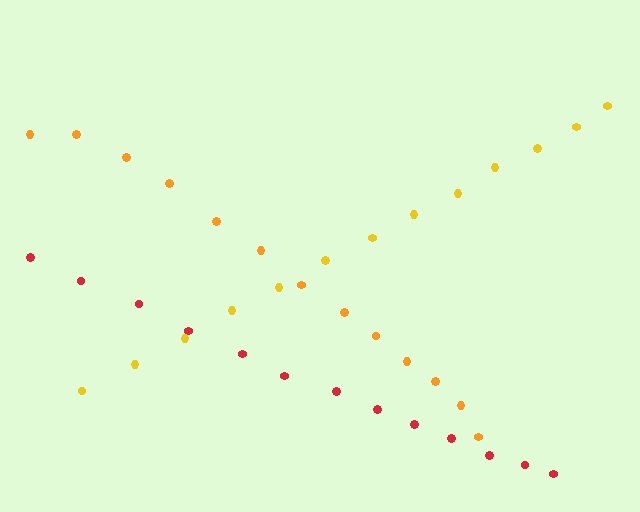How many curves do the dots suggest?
There are 3 distinct paths.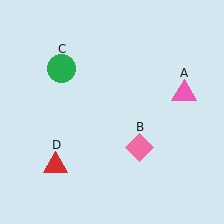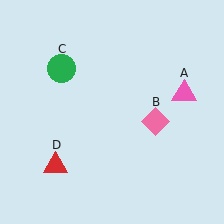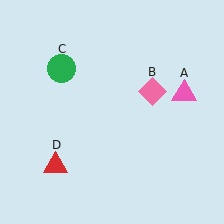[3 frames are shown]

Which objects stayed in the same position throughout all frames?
Pink triangle (object A) and green circle (object C) and red triangle (object D) remained stationary.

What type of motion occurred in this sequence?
The pink diamond (object B) rotated counterclockwise around the center of the scene.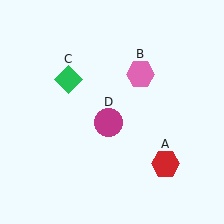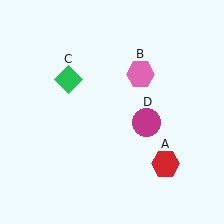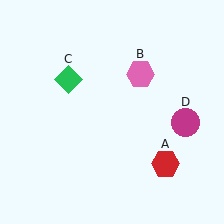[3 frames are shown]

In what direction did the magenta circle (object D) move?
The magenta circle (object D) moved right.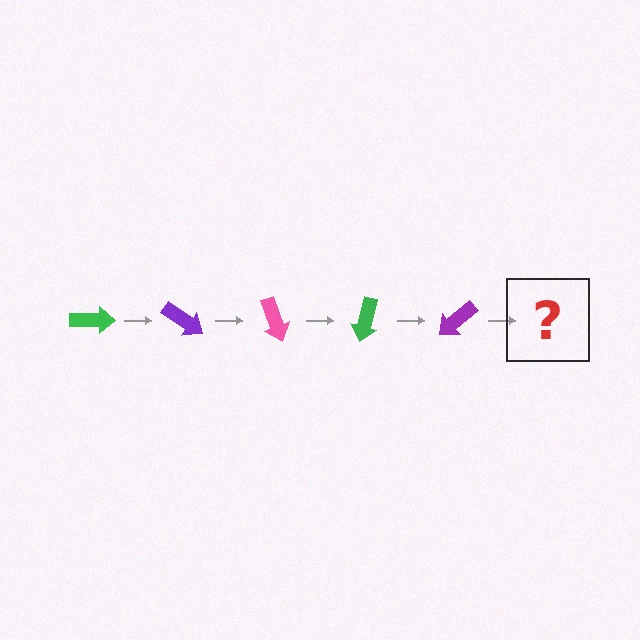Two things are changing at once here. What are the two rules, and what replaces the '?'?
The two rules are that it rotates 35 degrees each step and the color cycles through green, purple, and pink. The '?' should be a pink arrow, rotated 175 degrees from the start.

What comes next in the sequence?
The next element should be a pink arrow, rotated 175 degrees from the start.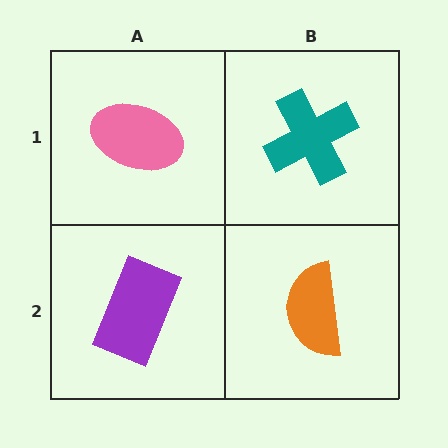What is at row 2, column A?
A purple rectangle.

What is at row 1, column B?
A teal cross.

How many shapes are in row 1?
2 shapes.